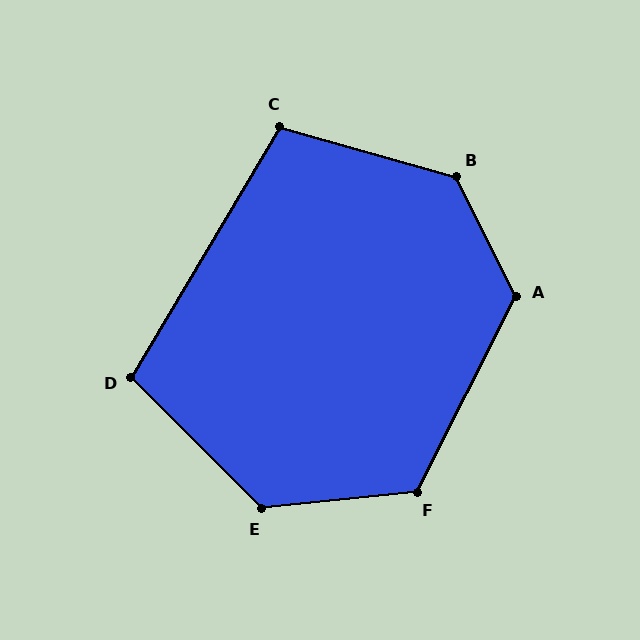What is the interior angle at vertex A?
Approximately 127 degrees (obtuse).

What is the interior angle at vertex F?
Approximately 123 degrees (obtuse).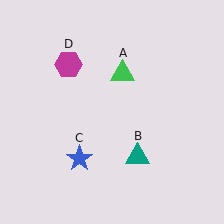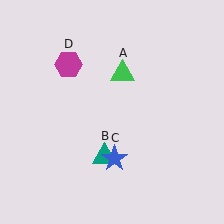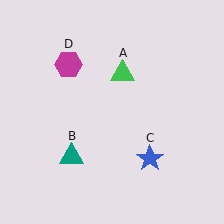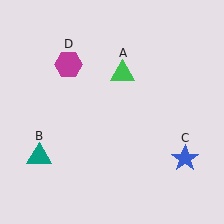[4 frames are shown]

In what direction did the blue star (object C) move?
The blue star (object C) moved right.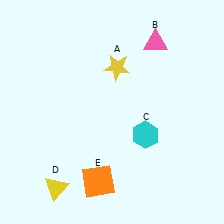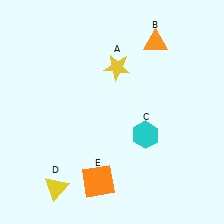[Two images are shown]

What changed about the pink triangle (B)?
In Image 1, B is pink. In Image 2, it changed to orange.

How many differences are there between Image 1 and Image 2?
There is 1 difference between the two images.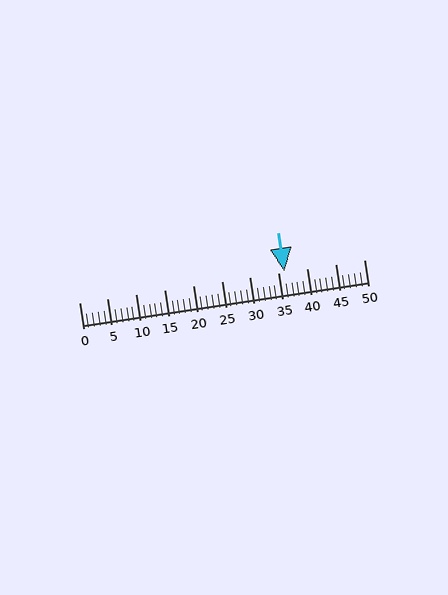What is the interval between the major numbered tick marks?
The major tick marks are spaced 5 units apart.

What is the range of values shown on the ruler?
The ruler shows values from 0 to 50.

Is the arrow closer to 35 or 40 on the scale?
The arrow is closer to 35.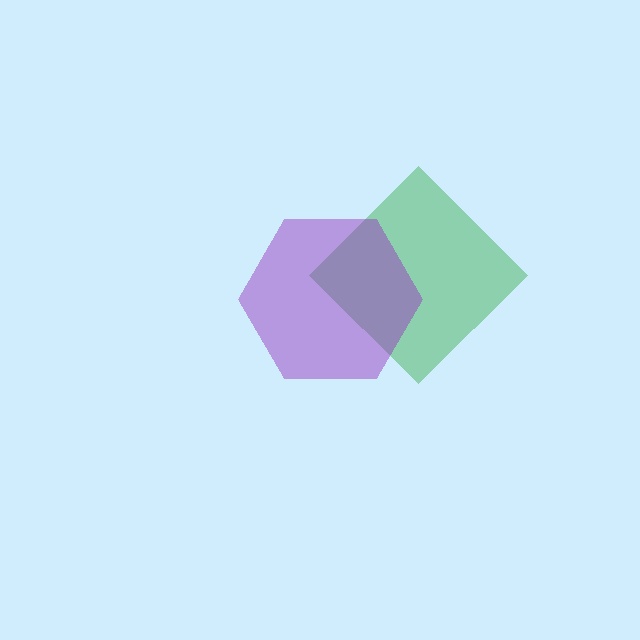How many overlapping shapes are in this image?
There are 2 overlapping shapes in the image.